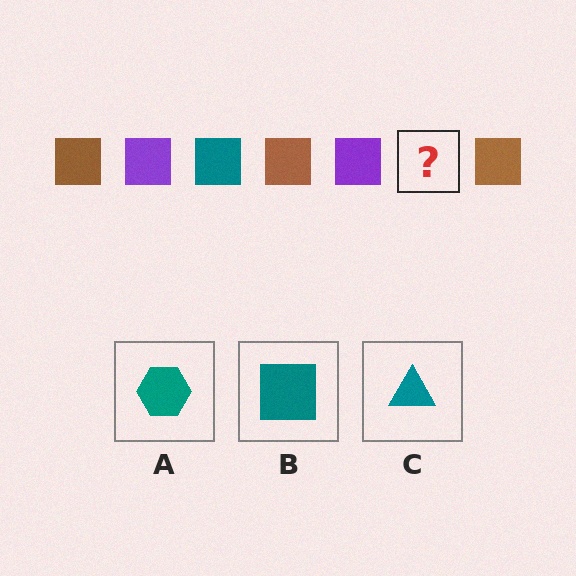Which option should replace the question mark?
Option B.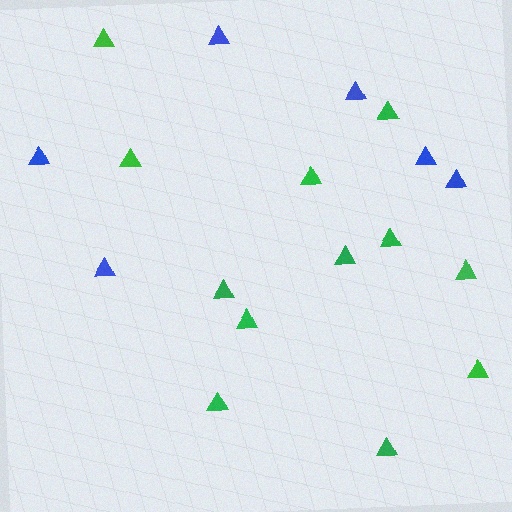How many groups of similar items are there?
There are 2 groups: one group of green triangles (12) and one group of blue triangles (6).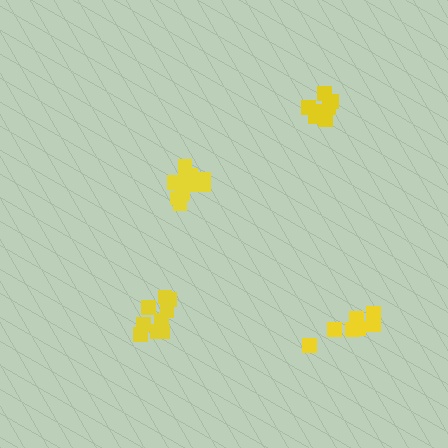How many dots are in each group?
Group 1: 10 dots, Group 2: 12 dots, Group 3: 8 dots, Group 4: 7 dots (37 total).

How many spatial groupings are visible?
There are 4 spatial groupings.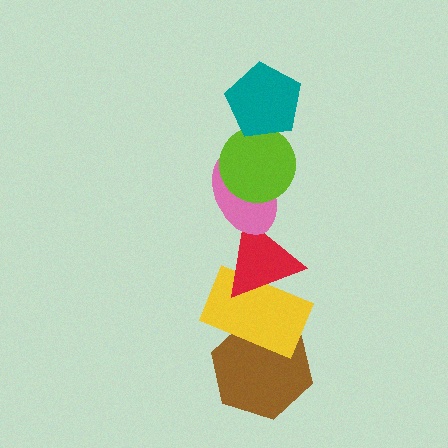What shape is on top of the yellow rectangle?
The red triangle is on top of the yellow rectangle.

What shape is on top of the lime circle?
The teal pentagon is on top of the lime circle.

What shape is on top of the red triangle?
The pink ellipse is on top of the red triangle.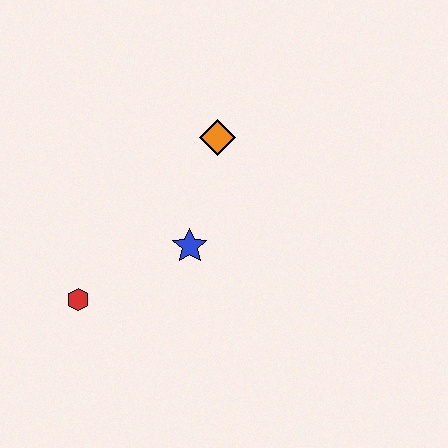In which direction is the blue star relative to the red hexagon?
The blue star is to the right of the red hexagon.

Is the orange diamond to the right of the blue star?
Yes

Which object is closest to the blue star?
The orange diamond is closest to the blue star.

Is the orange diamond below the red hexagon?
No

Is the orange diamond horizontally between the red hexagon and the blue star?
No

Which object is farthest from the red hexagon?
The orange diamond is farthest from the red hexagon.